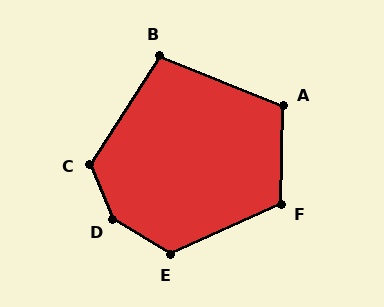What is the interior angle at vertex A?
Approximately 111 degrees (obtuse).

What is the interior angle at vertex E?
Approximately 125 degrees (obtuse).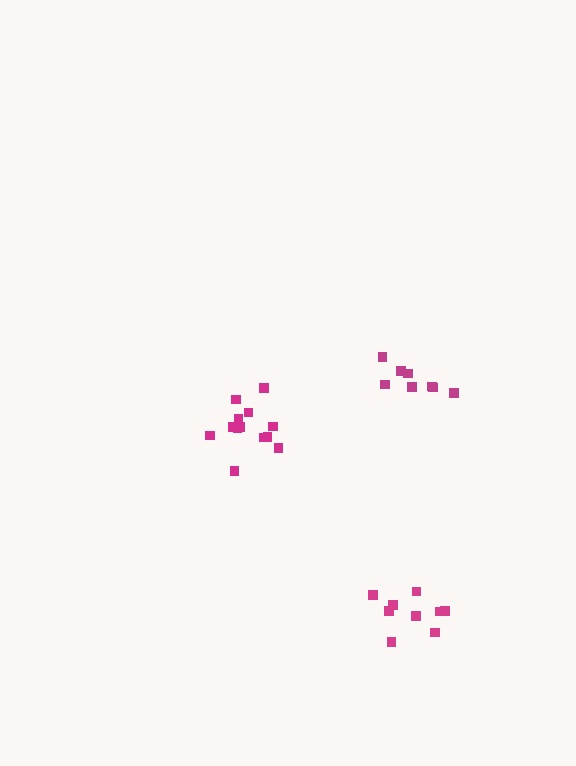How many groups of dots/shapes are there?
There are 3 groups.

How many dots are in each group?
Group 1: 13 dots, Group 2: 8 dots, Group 3: 9 dots (30 total).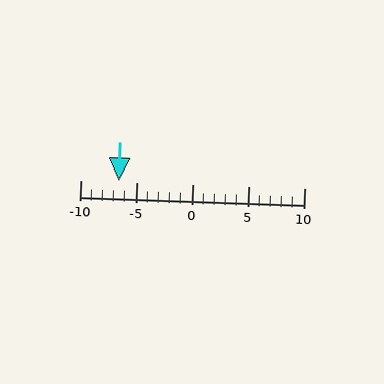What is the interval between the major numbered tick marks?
The major tick marks are spaced 5 units apart.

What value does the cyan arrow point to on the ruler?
The cyan arrow points to approximately -7.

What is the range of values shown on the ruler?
The ruler shows values from -10 to 10.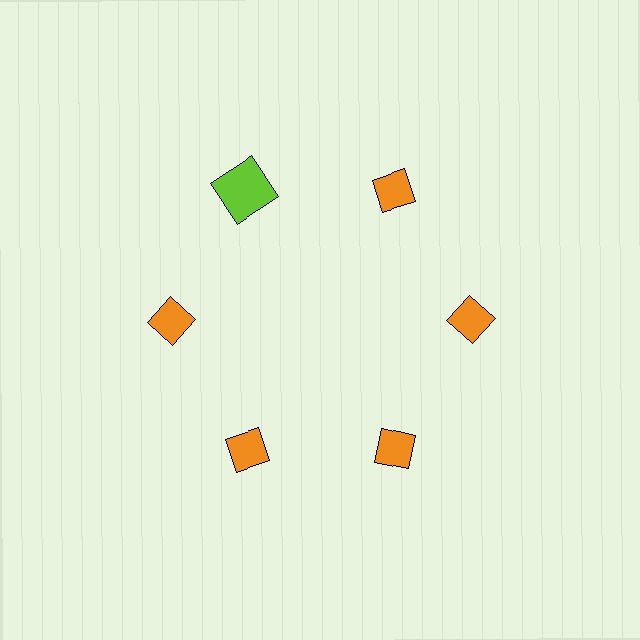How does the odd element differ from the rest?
It differs in both color (lime instead of orange) and shape (square instead of diamond).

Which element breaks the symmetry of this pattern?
The lime square at roughly the 11 o'clock position breaks the symmetry. All other shapes are orange diamonds.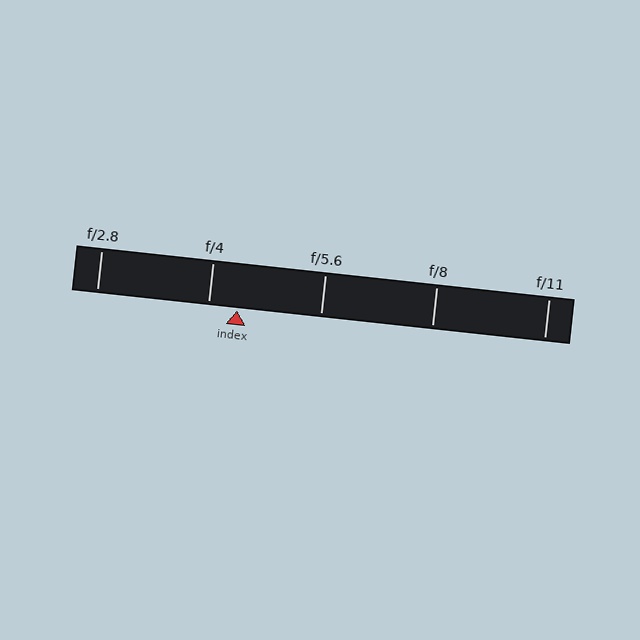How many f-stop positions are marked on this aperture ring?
There are 5 f-stop positions marked.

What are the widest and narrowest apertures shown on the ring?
The widest aperture shown is f/2.8 and the narrowest is f/11.